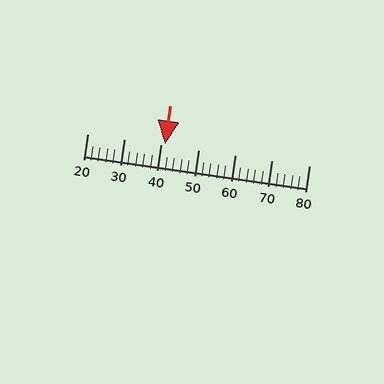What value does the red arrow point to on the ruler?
The red arrow points to approximately 41.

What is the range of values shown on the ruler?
The ruler shows values from 20 to 80.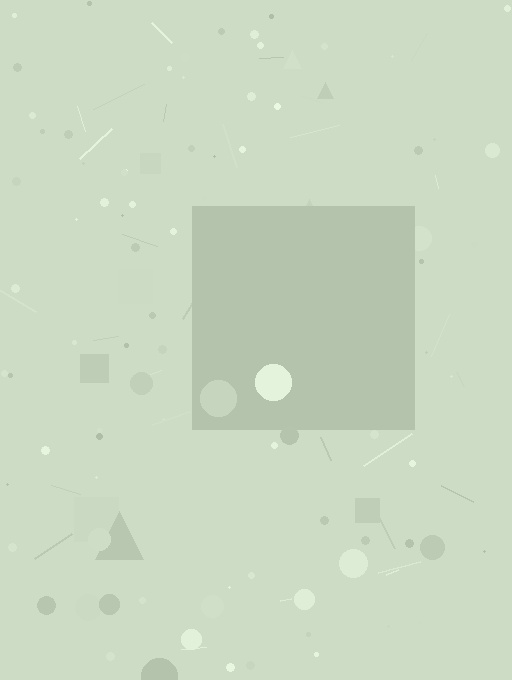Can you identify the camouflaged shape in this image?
The camouflaged shape is a square.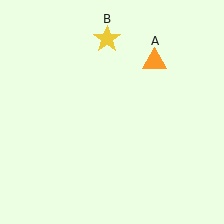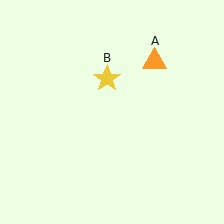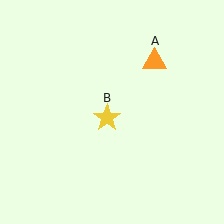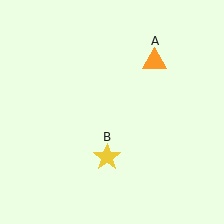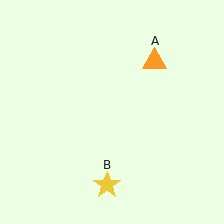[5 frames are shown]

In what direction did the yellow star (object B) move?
The yellow star (object B) moved down.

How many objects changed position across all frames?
1 object changed position: yellow star (object B).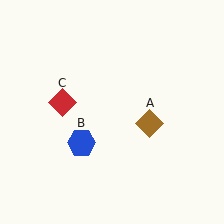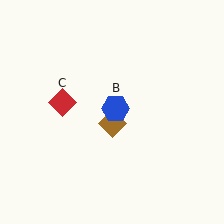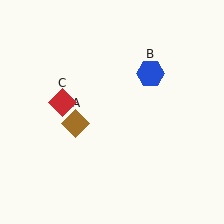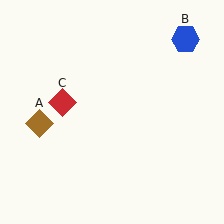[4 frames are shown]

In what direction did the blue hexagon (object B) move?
The blue hexagon (object B) moved up and to the right.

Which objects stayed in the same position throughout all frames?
Red diamond (object C) remained stationary.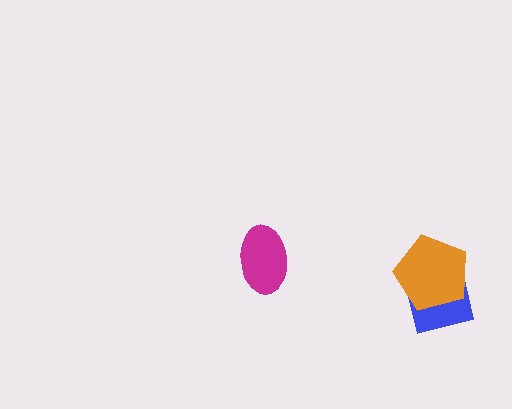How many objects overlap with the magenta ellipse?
0 objects overlap with the magenta ellipse.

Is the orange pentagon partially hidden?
No, no other shape covers it.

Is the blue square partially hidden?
Yes, it is partially covered by another shape.